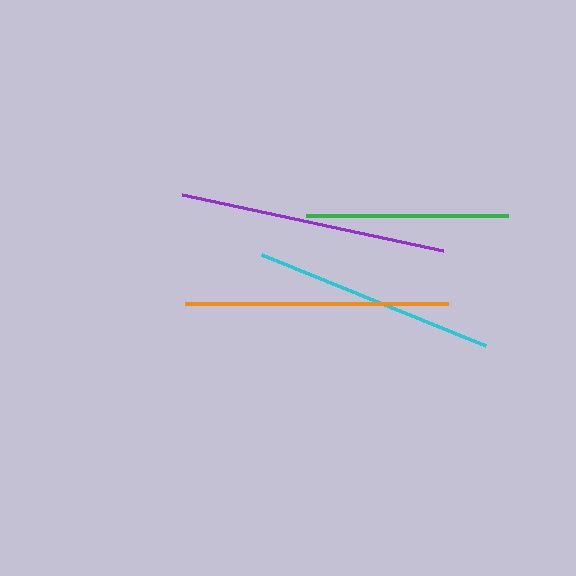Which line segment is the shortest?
The green line is the shortest at approximately 202 pixels.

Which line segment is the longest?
The purple line is the longest at approximately 267 pixels.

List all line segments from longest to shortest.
From longest to shortest: purple, orange, cyan, green.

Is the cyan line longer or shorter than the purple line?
The purple line is longer than the cyan line.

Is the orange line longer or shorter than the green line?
The orange line is longer than the green line.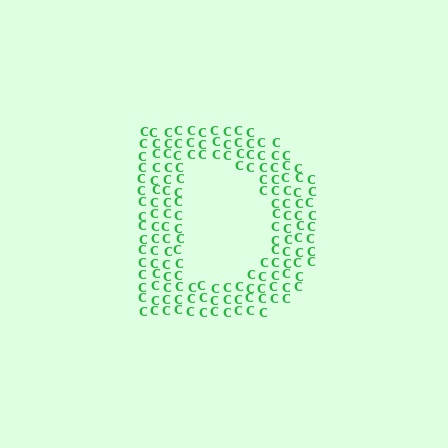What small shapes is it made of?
It is made of small letter C's.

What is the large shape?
The large shape is the letter D.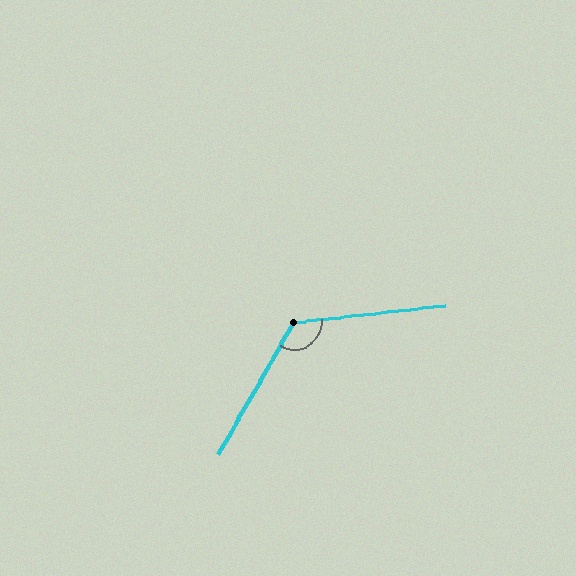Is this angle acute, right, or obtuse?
It is obtuse.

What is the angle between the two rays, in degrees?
Approximately 126 degrees.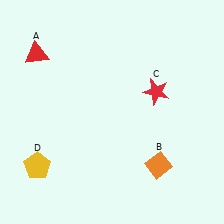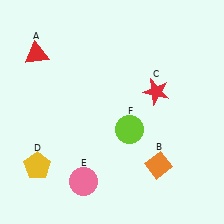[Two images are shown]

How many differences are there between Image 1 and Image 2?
There are 2 differences between the two images.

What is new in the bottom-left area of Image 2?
A pink circle (E) was added in the bottom-left area of Image 2.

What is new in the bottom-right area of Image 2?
A lime circle (F) was added in the bottom-right area of Image 2.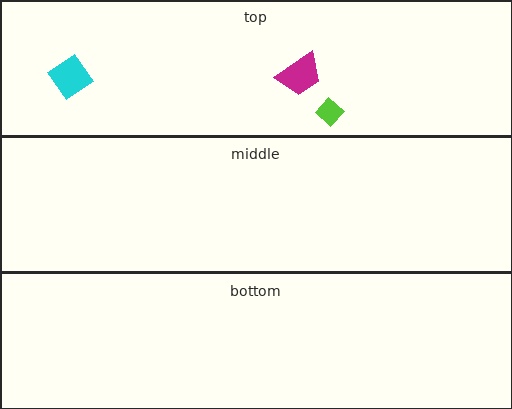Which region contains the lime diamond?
The top region.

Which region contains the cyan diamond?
The top region.